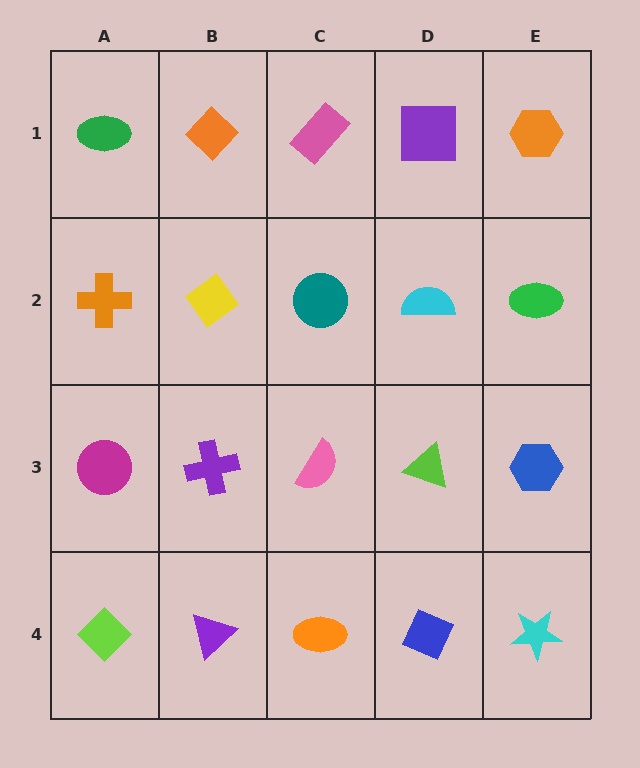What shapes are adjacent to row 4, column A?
A magenta circle (row 3, column A), a purple triangle (row 4, column B).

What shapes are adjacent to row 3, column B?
A yellow diamond (row 2, column B), a purple triangle (row 4, column B), a magenta circle (row 3, column A), a pink semicircle (row 3, column C).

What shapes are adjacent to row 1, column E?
A green ellipse (row 2, column E), a purple square (row 1, column D).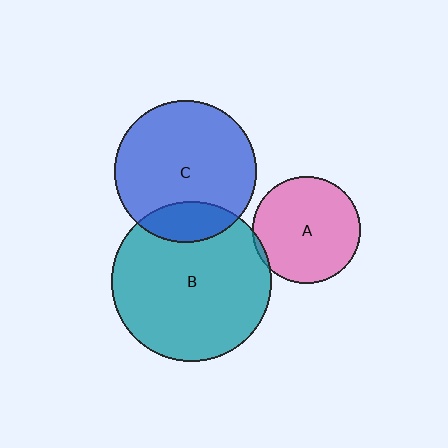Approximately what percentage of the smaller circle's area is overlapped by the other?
Approximately 5%.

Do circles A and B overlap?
Yes.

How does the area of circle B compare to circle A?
Approximately 2.2 times.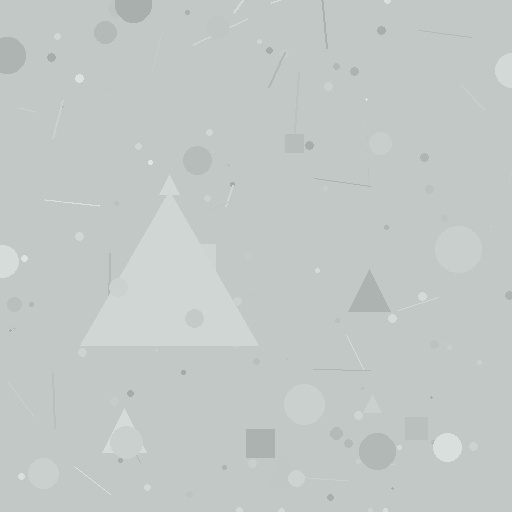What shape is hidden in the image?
A triangle is hidden in the image.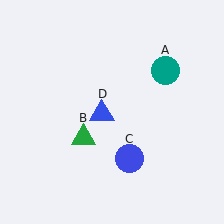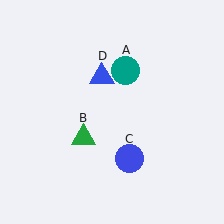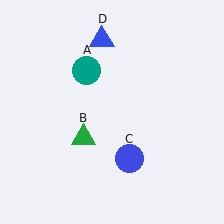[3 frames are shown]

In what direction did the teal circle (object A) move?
The teal circle (object A) moved left.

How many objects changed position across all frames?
2 objects changed position: teal circle (object A), blue triangle (object D).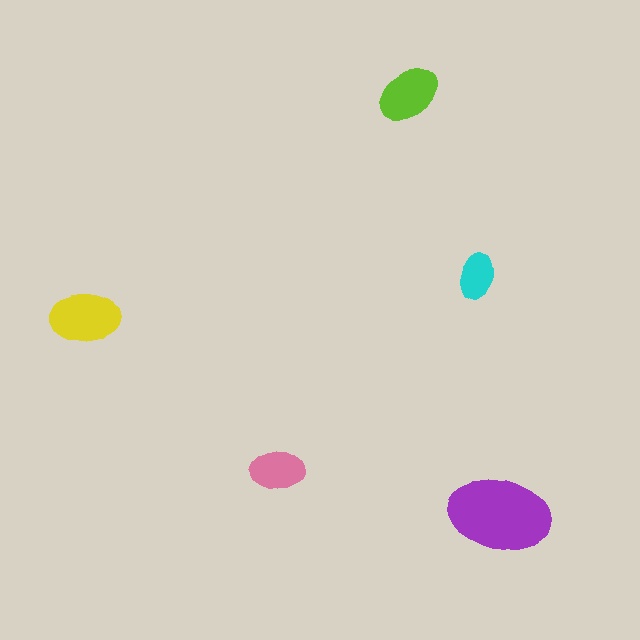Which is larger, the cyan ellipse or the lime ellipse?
The lime one.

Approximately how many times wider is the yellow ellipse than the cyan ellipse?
About 1.5 times wider.